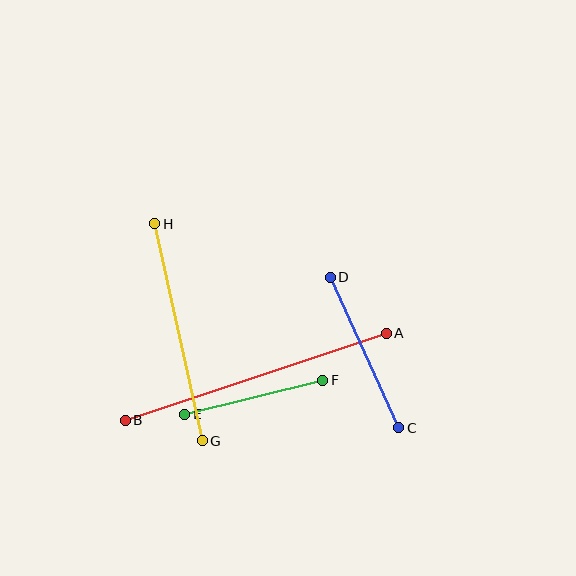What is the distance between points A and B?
The distance is approximately 275 pixels.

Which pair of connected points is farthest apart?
Points A and B are farthest apart.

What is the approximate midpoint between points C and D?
The midpoint is at approximately (364, 353) pixels.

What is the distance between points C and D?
The distance is approximately 165 pixels.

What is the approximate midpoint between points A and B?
The midpoint is at approximately (256, 377) pixels.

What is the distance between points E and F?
The distance is approximately 142 pixels.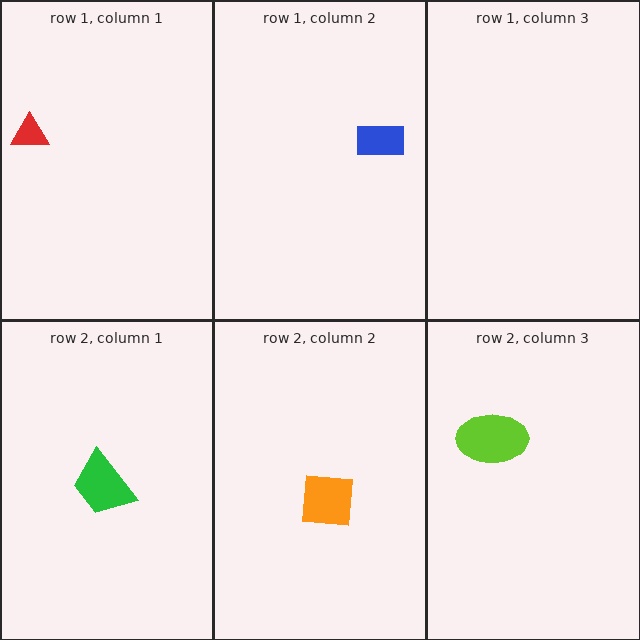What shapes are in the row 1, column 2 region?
The blue rectangle.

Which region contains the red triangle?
The row 1, column 1 region.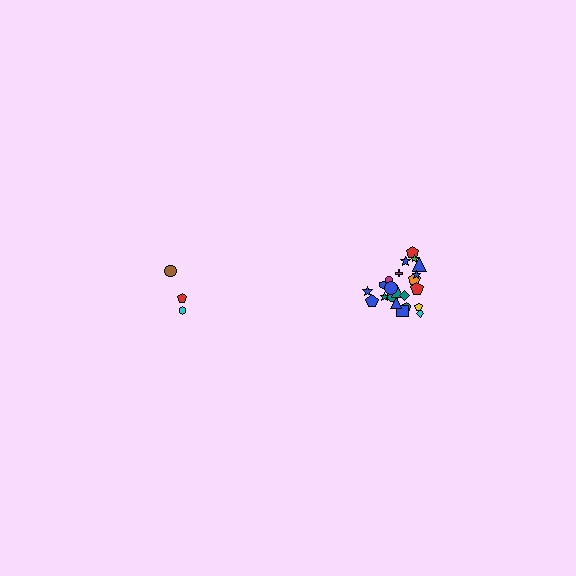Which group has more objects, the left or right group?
The right group.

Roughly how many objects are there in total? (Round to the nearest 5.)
Roughly 25 objects in total.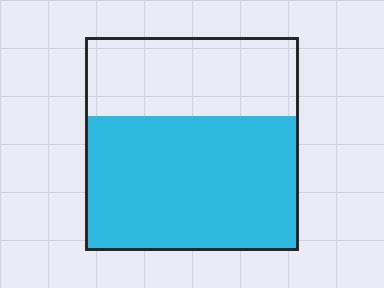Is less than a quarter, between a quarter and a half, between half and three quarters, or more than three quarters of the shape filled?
Between half and three quarters.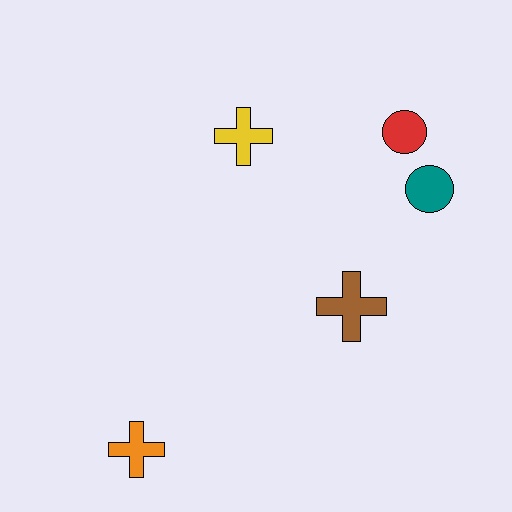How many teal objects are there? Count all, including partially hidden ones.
There is 1 teal object.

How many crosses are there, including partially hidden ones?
There are 3 crosses.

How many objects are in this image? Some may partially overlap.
There are 5 objects.